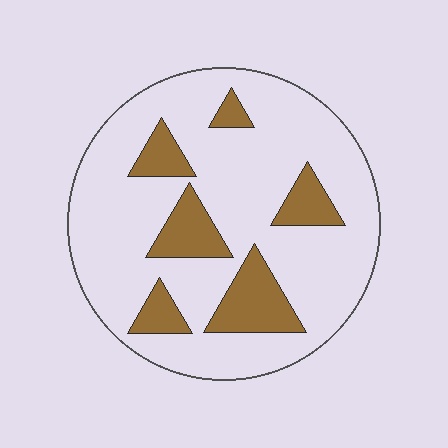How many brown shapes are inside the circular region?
6.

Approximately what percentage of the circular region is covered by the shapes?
Approximately 20%.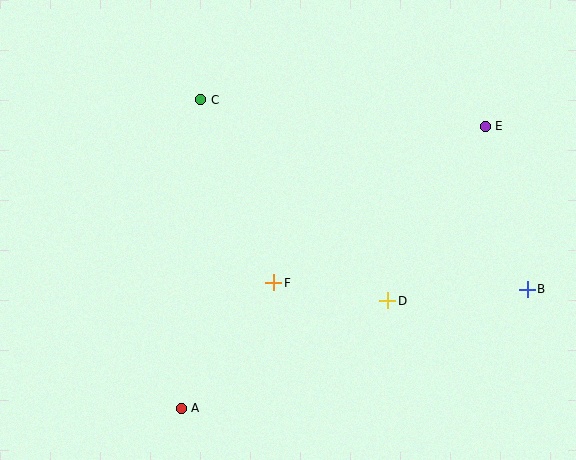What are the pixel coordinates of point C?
Point C is at (201, 100).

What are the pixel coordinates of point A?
Point A is at (181, 408).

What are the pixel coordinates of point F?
Point F is at (274, 283).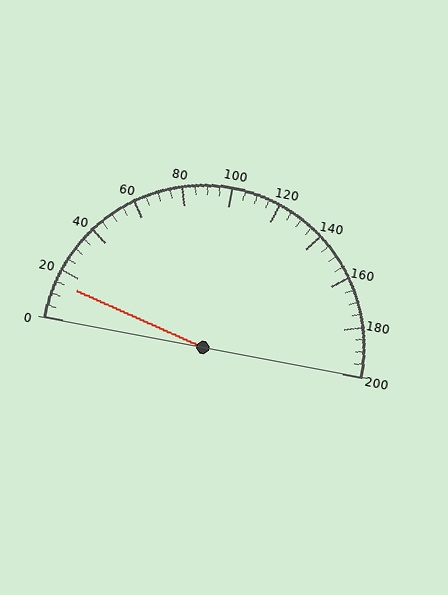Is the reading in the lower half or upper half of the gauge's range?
The reading is in the lower half of the range (0 to 200).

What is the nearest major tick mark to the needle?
The nearest major tick mark is 20.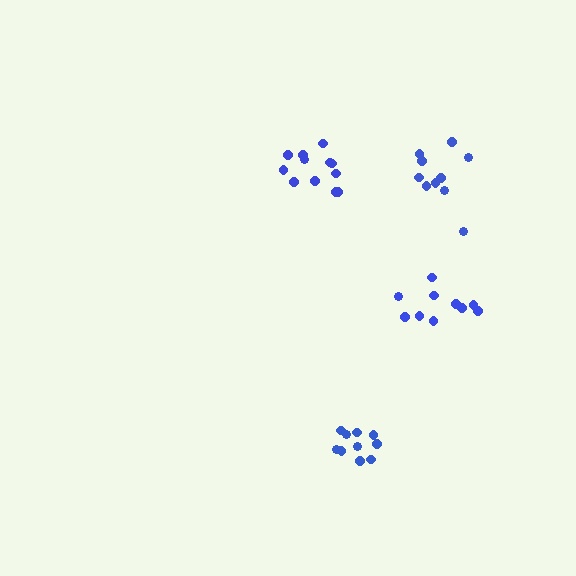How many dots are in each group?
Group 1: 10 dots, Group 2: 12 dots, Group 3: 10 dots, Group 4: 10 dots (42 total).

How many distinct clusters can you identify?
There are 4 distinct clusters.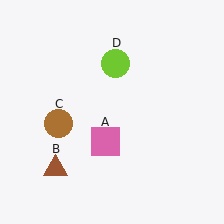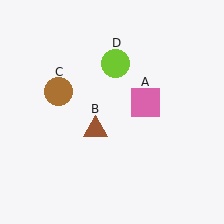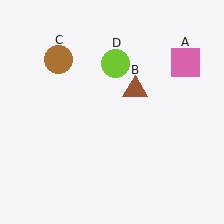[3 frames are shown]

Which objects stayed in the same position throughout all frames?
Lime circle (object D) remained stationary.